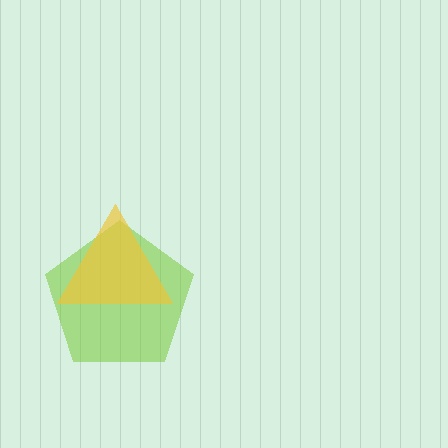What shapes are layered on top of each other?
The layered shapes are: a lime pentagon, a yellow triangle.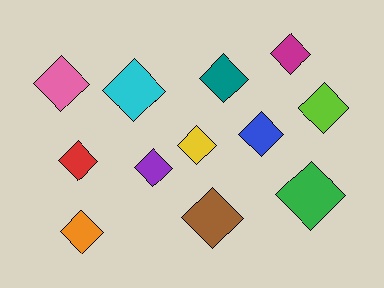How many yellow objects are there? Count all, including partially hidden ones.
There is 1 yellow object.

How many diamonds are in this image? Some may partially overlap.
There are 12 diamonds.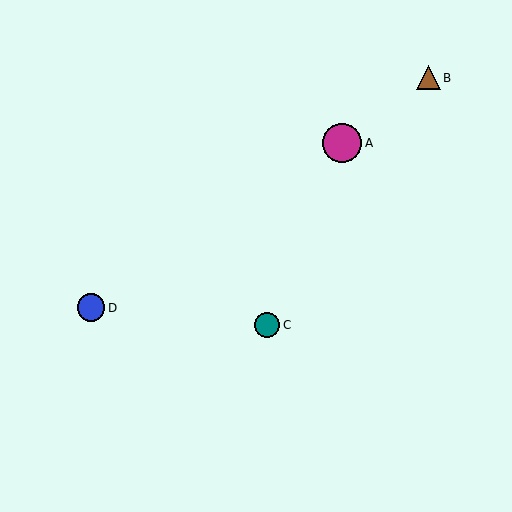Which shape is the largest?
The magenta circle (labeled A) is the largest.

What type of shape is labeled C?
Shape C is a teal circle.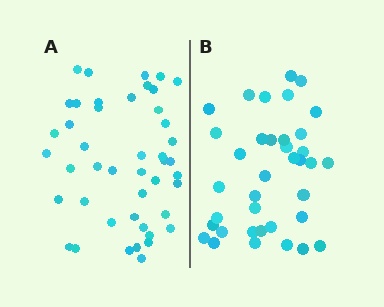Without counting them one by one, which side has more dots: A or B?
Region A (the left region) has more dots.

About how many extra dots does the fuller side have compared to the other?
Region A has roughly 8 or so more dots than region B.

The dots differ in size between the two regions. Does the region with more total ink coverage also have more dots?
No. Region B has more total ink coverage because its dots are larger, but region A actually contains more individual dots. Total area can be misleading — the number of items is what matters here.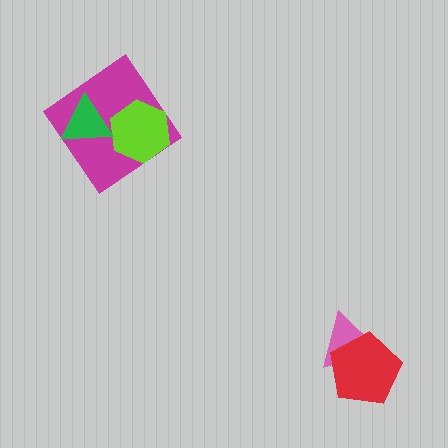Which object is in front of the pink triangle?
The red pentagon is in front of the pink triangle.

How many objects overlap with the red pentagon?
1 object overlaps with the red pentagon.